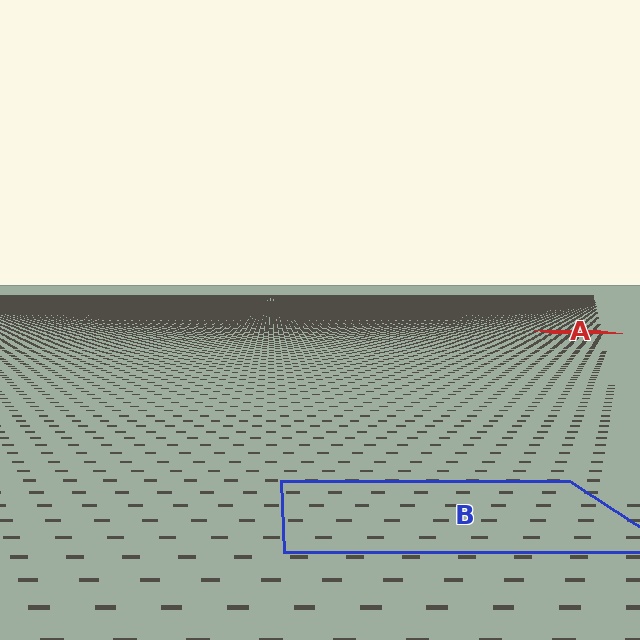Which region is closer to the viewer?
Region B is closer. The texture elements there are larger and more spread out.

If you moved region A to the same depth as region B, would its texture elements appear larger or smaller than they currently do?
They would appear larger. At a closer depth, the same texture elements are projected at a bigger on-screen size.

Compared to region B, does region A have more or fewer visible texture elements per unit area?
Region A has more texture elements per unit area — they are packed more densely because it is farther away.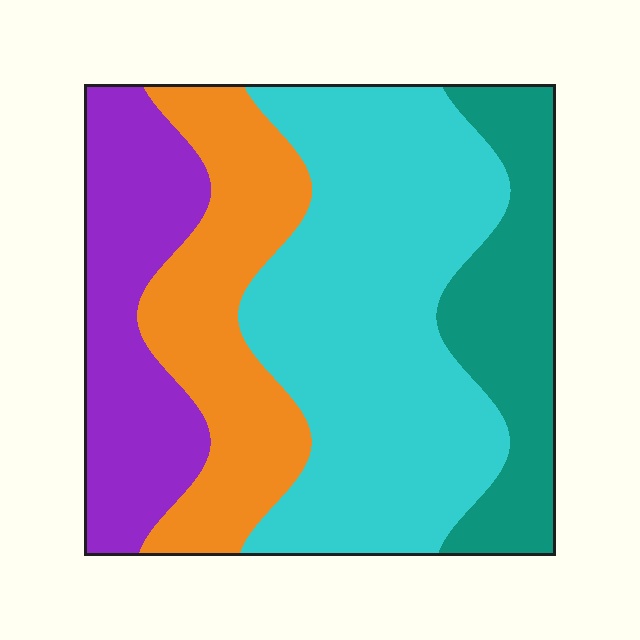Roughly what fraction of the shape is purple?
Purple covers around 20% of the shape.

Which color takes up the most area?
Cyan, at roughly 40%.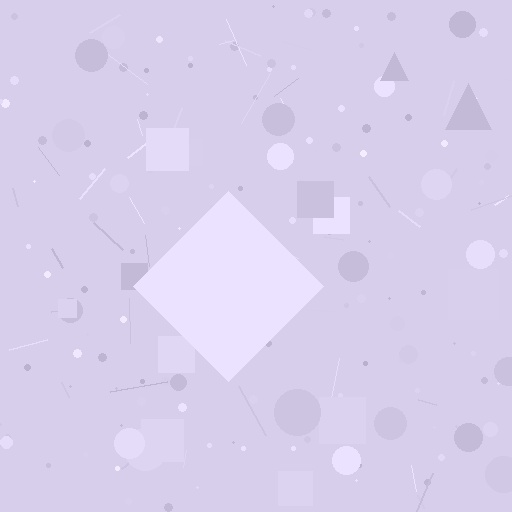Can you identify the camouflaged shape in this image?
The camouflaged shape is a diamond.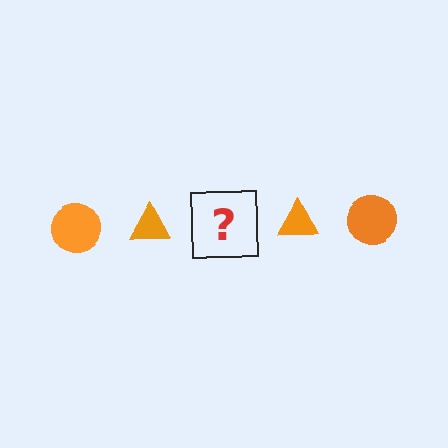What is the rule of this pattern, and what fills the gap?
The rule is that the pattern cycles through circle, triangle shapes in orange. The gap should be filled with an orange circle.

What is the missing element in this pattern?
The missing element is an orange circle.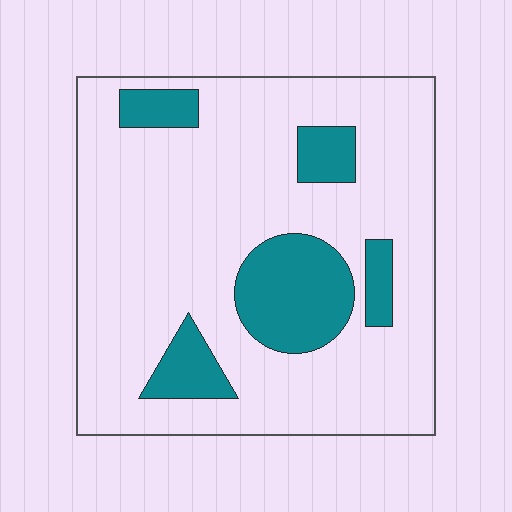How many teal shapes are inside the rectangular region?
5.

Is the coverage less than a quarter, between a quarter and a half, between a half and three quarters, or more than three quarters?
Less than a quarter.